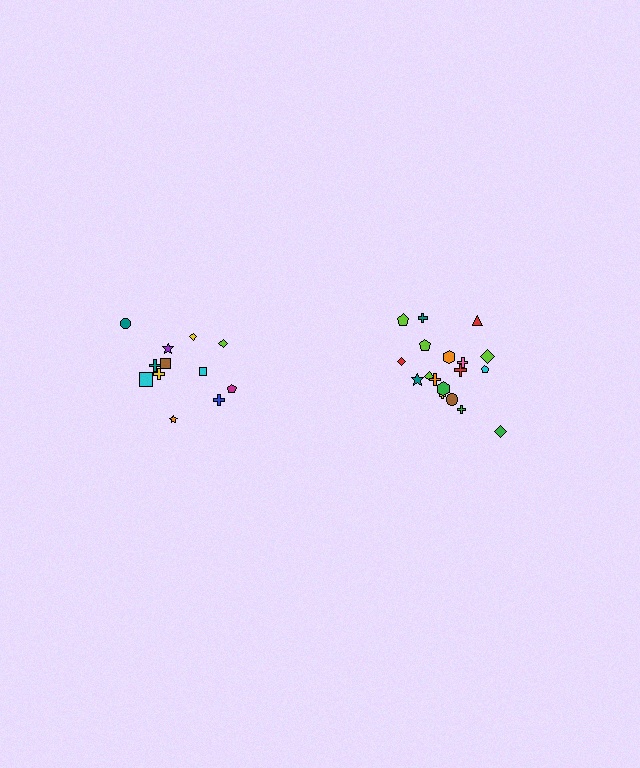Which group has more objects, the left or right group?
The right group.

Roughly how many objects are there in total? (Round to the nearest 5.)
Roughly 30 objects in total.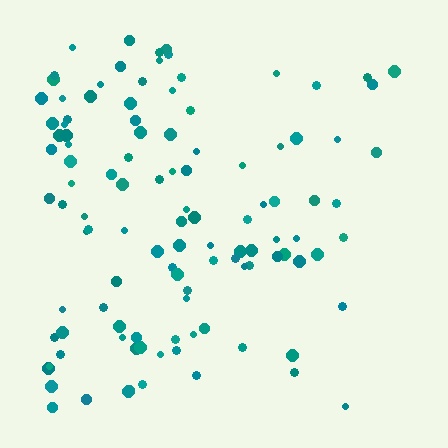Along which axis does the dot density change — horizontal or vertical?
Horizontal.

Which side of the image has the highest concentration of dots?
The left.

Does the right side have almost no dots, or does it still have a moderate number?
Still a moderate number, just noticeably fewer than the left.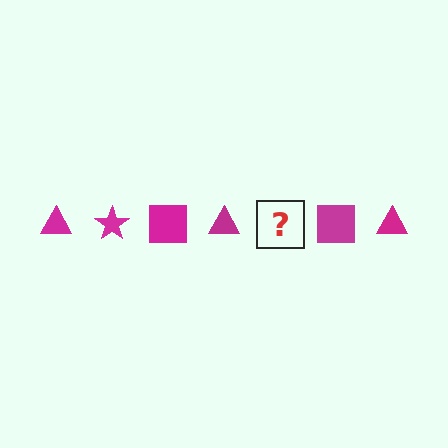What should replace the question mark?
The question mark should be replaced with a magenta star.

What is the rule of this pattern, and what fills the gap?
The rule is that the pattern cycles through triangle, star, square shapes in magenta. The gap should be filled with a magenta star.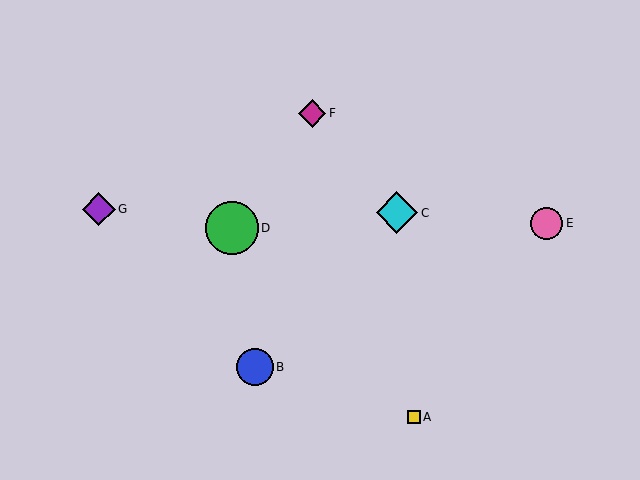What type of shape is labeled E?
Shape E is a pink circle.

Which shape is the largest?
The green circle (labeled D) is the largest.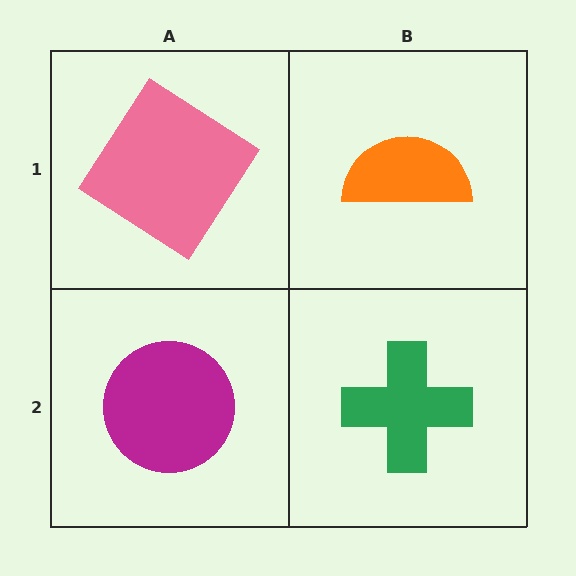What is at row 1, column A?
A pink diamond.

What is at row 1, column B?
An orange semicircle.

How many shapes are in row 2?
2 shapes.